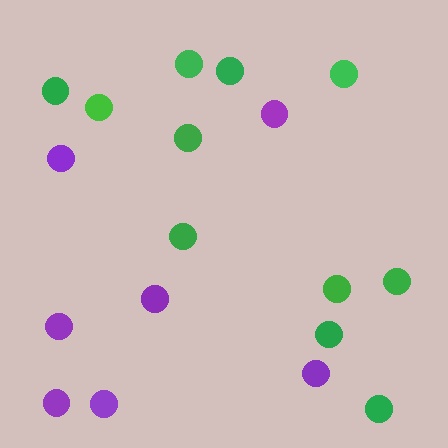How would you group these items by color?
There are 2 groups: one group of green circles (11) and one group of purple circles (7).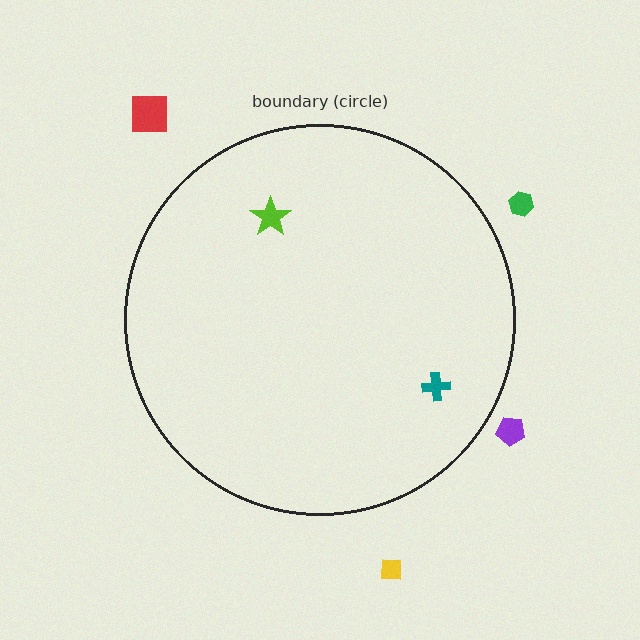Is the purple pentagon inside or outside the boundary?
Outside.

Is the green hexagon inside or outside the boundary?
Outside.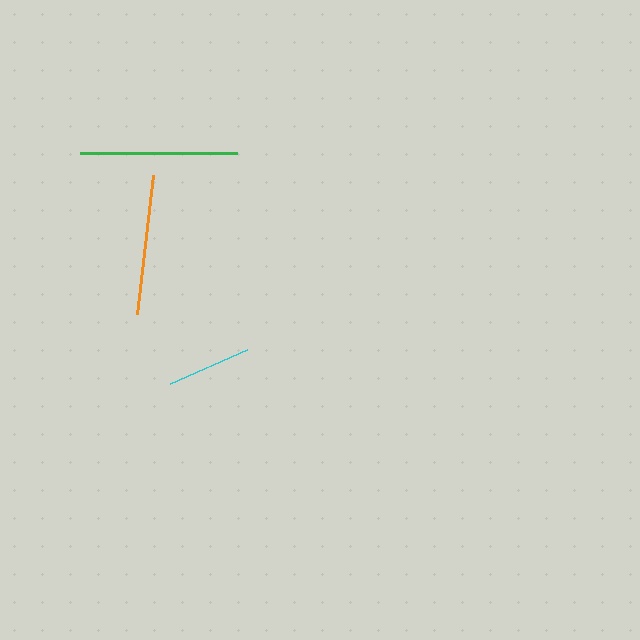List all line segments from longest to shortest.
From longest to shortest: green, orange, cyan.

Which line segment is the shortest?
The cyan line is the shortest at approximately 84 pixels.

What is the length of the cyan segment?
The cyan segment is approximately 84 pixels long.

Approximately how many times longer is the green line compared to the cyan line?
The green line is approximately 1.9 times the length of the cyan line.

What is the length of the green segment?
The green segment is approximately 158 pixels long.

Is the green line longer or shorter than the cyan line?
The green line is longer than the cyan line.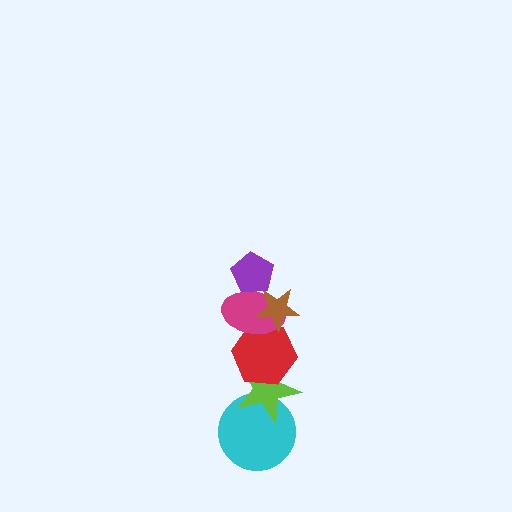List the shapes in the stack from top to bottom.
From top to bottom: the purple pentagon, the brown star, the magenta ellipse, the red hexagon, the lime star, the cyan circle.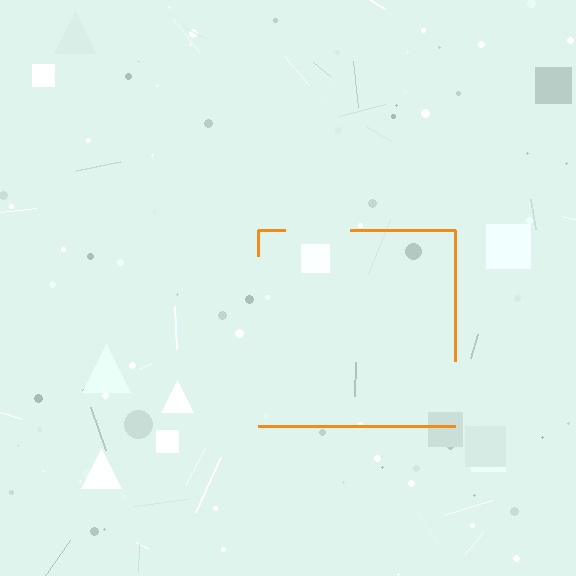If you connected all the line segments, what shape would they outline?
They would outline a square.